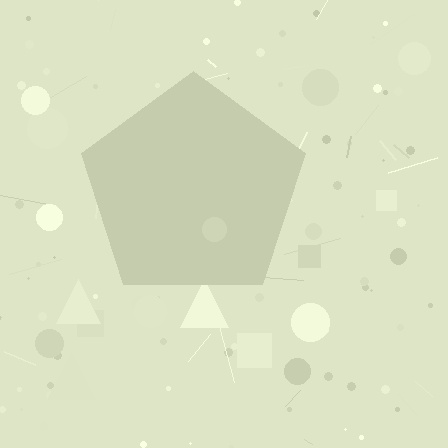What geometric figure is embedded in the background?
A pentagon is embedded in the background.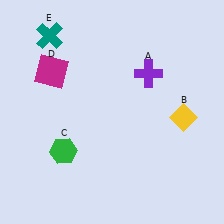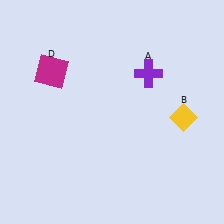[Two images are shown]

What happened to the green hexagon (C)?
The green hexagon (C) was removed in Image 2. It was in the bottom-left area of Image 1.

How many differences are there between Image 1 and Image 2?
There are 2 differences between the two images.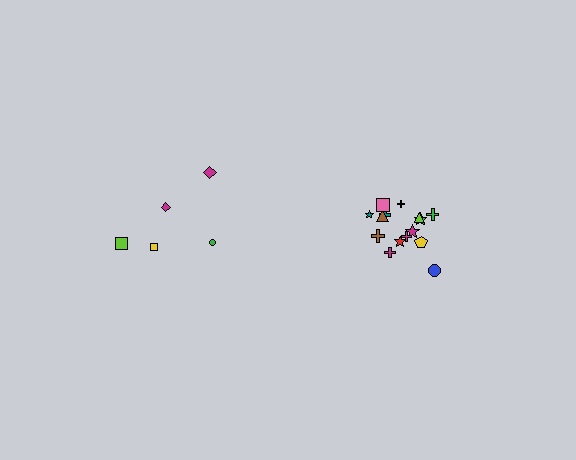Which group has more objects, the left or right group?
The right group.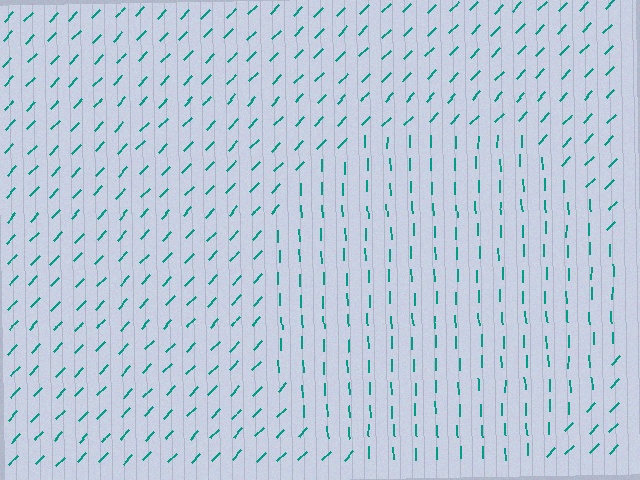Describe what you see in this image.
The image is filled with small teal line segments. A circle region in the image has lines oriented differently from the surrounding lines, creating a visible texture boundary.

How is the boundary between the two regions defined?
The boundary is defined purely by a change in line orientation (approximately 45 degrees difference). All lines are the same color and thickness.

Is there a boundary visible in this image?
Yes, there is a texture boundary formed by a change in line orientation.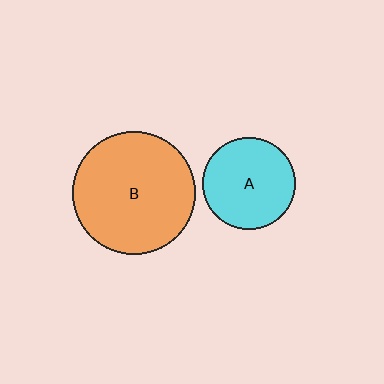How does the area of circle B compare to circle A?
Approximately 1.7 times.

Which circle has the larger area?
Circle B (orange).